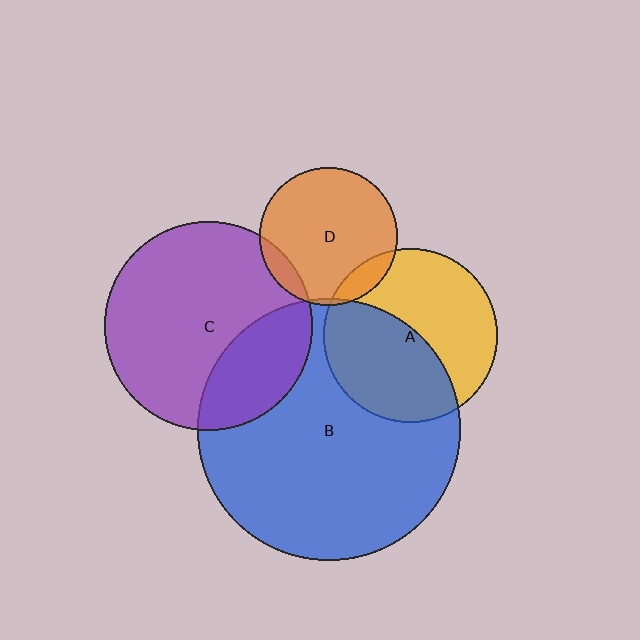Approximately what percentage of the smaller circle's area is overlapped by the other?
Approximately 10%.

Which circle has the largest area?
Circle B (blue).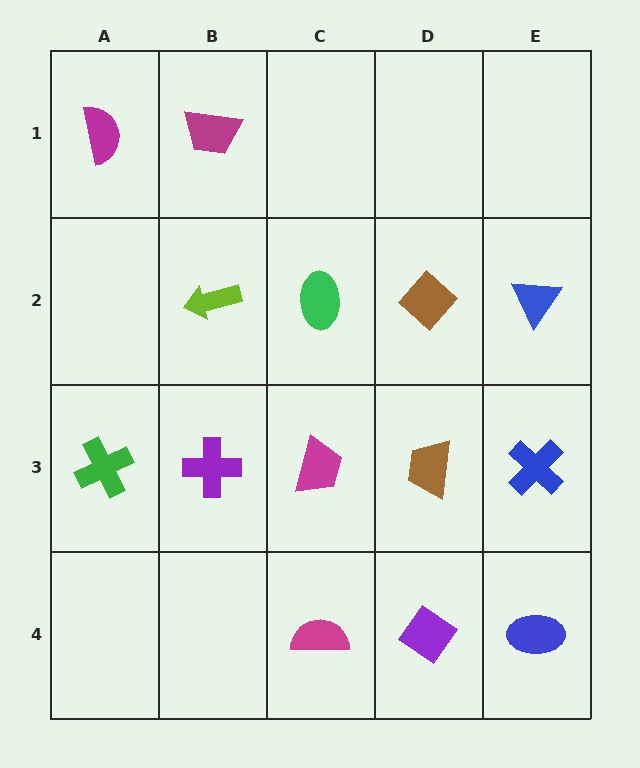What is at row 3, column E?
A blue cross.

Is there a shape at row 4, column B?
No, that cell is empty.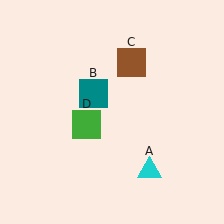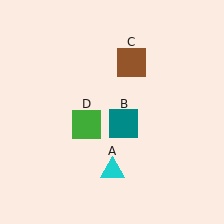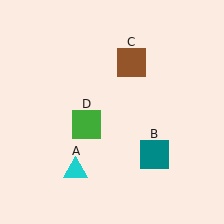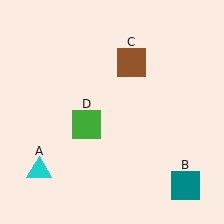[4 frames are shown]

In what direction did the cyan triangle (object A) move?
The cyan triangle (object A) moved left.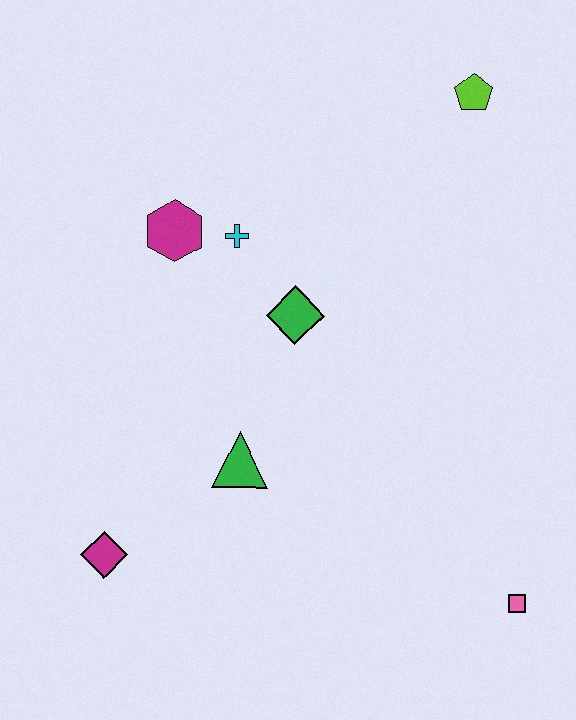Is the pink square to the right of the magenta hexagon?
Yes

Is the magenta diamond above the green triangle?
No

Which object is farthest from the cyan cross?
The pink square is farthest from the cyan cross.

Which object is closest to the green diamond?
The cyan cross is closest to the green diamond.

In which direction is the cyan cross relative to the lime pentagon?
The cyan cross is to the left of the lime pentagon.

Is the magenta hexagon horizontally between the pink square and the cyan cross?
No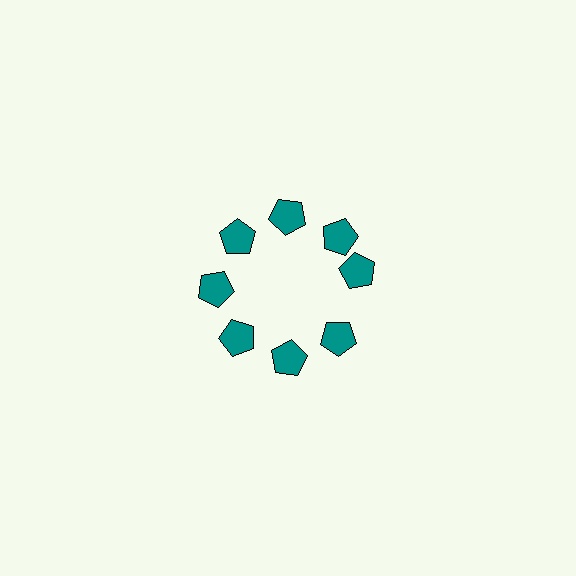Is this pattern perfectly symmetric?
No. The 8 teal pentagons are arranged in a ring, but one element near the 3 o'clock position is rotated out of alignment along the ring, breaking the 8-fold rotational symmetry.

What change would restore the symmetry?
The symmetry would be restored by rotating it back into even spacing with its neighbors so that all 8 pentagons sit at equal angles and equal distance from the center.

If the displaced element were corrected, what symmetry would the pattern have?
It would have 8-fold rotational symmetry — the pattern would map onto itself every 45 degrees.